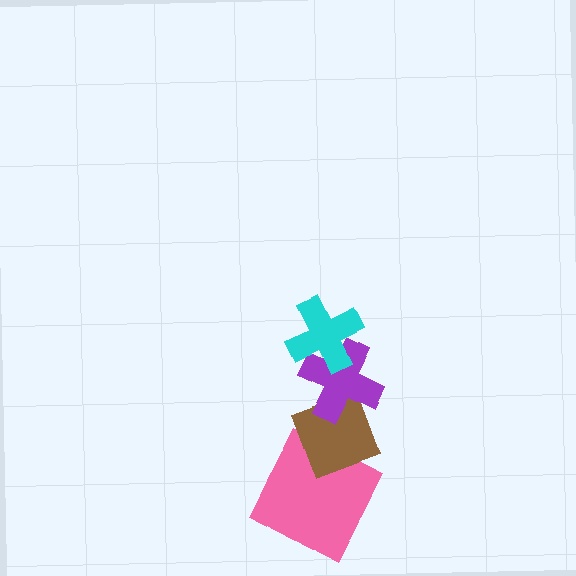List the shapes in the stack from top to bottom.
From top to bottom: the cyan cross, the purple cross, the brown diamond, the pink square.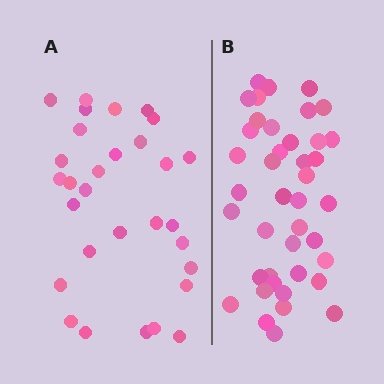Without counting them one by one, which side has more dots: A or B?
Region B (the right region) has more dots.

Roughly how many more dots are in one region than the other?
Region B has roughly 12 or so more dots than region A.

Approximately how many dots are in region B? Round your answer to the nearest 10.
About 40 dots. (The exact count is 41, which rounds to 40.)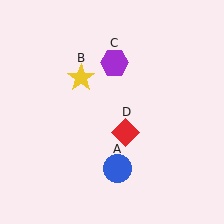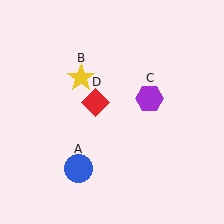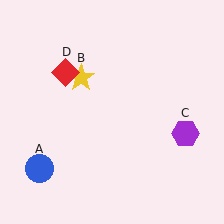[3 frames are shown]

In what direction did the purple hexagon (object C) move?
The purple hexagon (object C) moved down and to the right.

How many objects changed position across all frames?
3 objects changed position: blue circle (object A), purple hexagon (object C), red diamond (object D).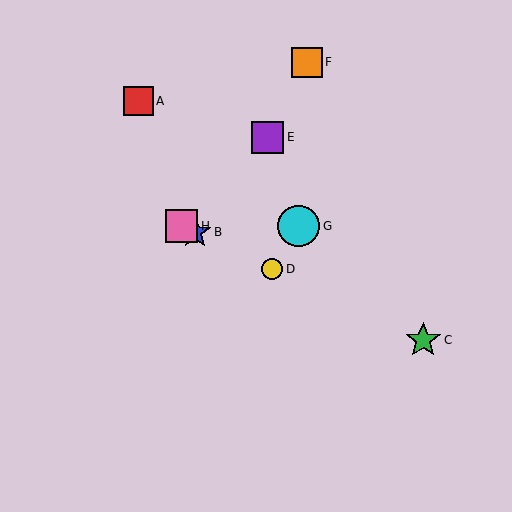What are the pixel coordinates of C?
Object C is at (423, 340).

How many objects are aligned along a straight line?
4 objects (B, C, D, H) are aligned along a straight line.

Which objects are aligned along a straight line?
Objects B, C, D, H are aligned along a straight line.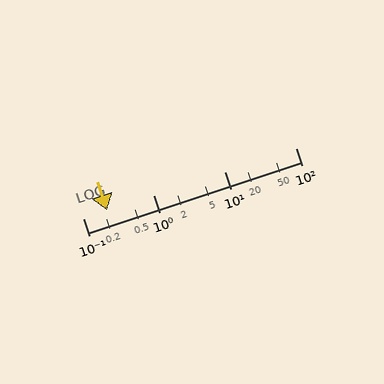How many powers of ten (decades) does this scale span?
The scale spans 3 decades, from 0.1 to 100.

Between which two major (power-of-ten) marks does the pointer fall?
The pointer is between 0.1 and 1.